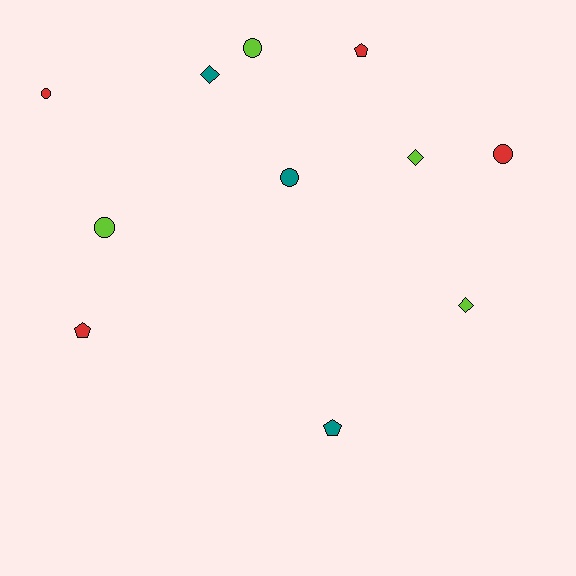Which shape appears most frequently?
Circle, with 5 objects.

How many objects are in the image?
There are 11 objects.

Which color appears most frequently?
Lime, with 4 objects.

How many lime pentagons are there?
There are no lime pentagons.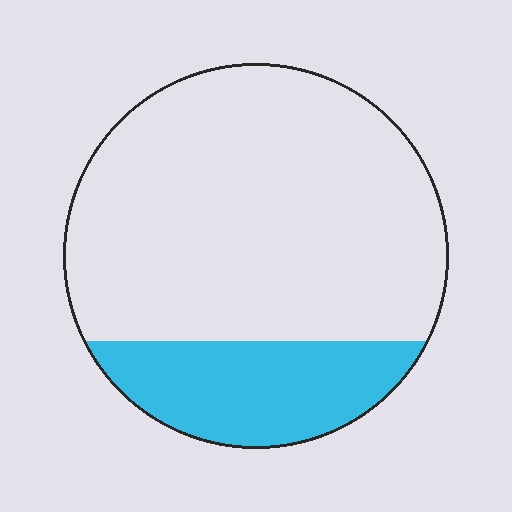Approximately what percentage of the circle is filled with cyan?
Approximately 25%.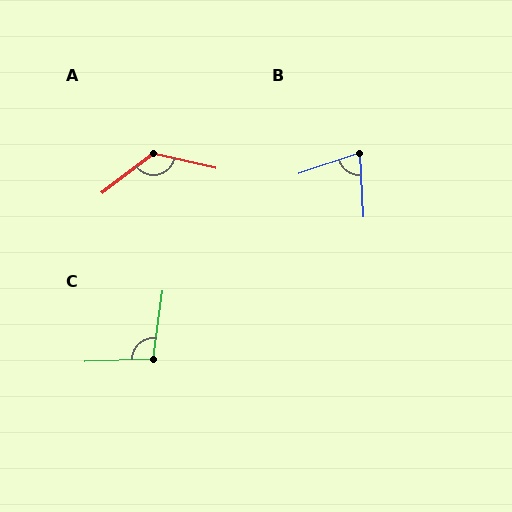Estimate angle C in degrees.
Approximately 100 degrees.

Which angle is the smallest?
B, at approximately 74 degrees.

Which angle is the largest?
A, at approximately 130 degrees.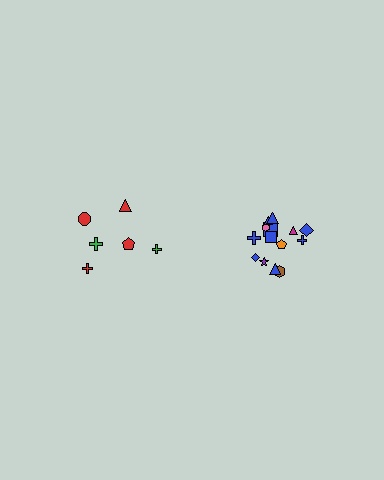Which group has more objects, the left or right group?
The right group.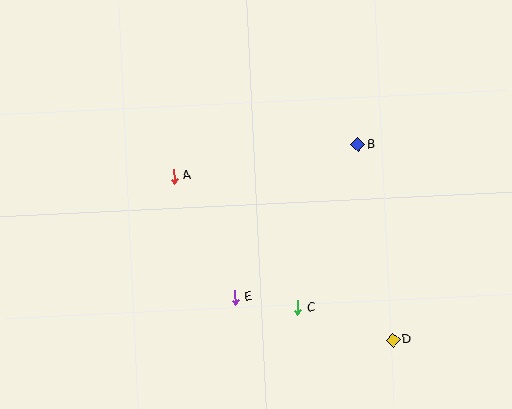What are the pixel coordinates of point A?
Point A is at (174, 176).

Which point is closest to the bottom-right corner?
Point D is closest to the bottom-right corner.